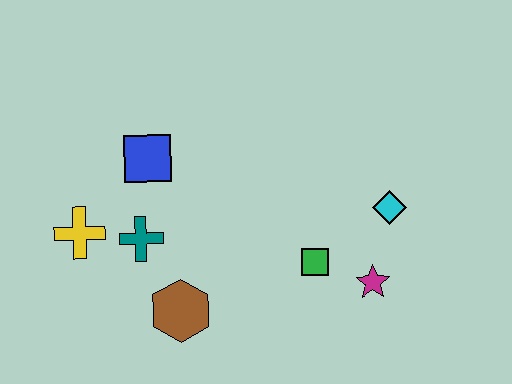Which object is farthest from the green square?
The yellow cross is farthest from the green square.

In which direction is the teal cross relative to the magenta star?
The teal cross is to the left of the magenta star.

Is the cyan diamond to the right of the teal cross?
Yes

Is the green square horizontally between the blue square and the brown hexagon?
No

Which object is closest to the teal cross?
The yellow cross is closest to the teal cross.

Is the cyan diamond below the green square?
No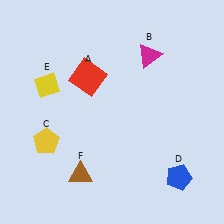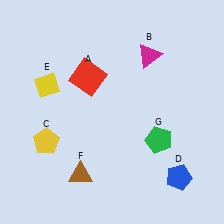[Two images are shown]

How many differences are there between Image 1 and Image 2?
There is 1 difference between the two images.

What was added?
A green pentagon (G) was added in Image 2.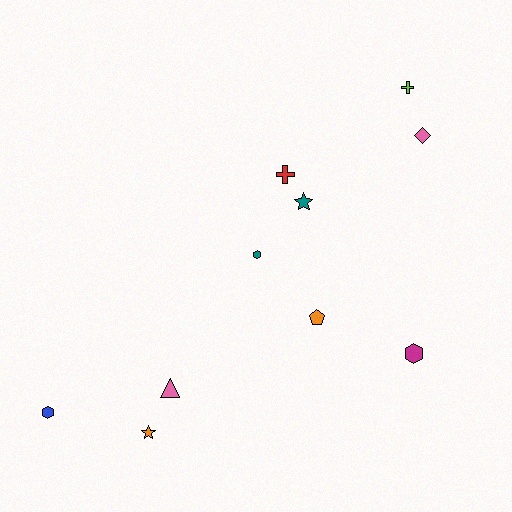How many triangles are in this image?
There is 1 triangle.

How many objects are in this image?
There are 10 objects.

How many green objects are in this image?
There are no green objects.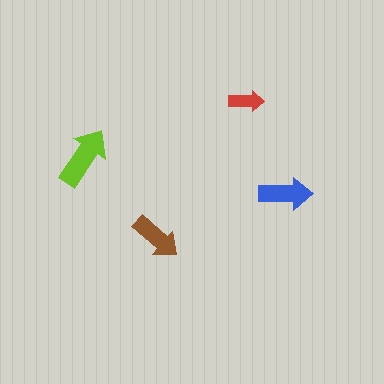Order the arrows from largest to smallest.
the lime one, the blue one, the brown one, the red one.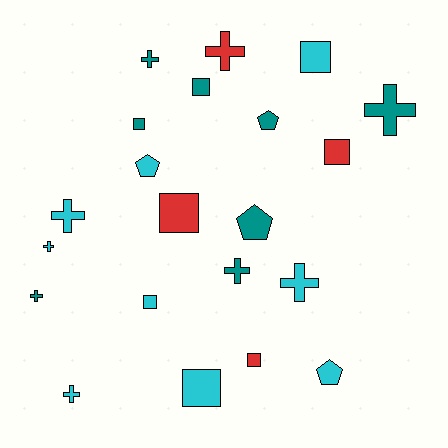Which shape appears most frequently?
Cross, with 9 objects.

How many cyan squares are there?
There are 3 cyan squares.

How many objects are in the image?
There are 21 objects.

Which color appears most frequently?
Cyan, with 9 objects.